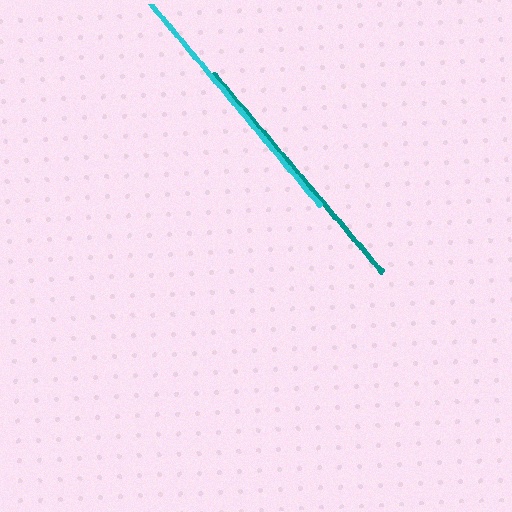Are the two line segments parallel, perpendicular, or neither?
Parallel — their directions differ by only 0.5°.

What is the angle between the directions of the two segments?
Approximately 1 degree.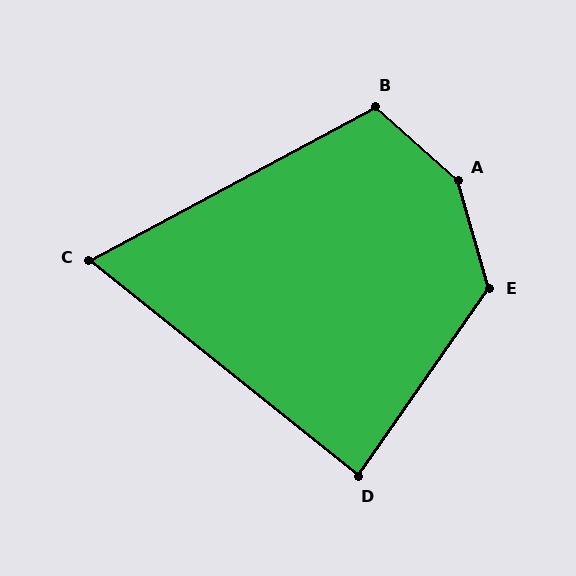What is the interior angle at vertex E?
Approximately 129 degrees (obtuse).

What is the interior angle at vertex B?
Approximately 110 degrees (obtuse).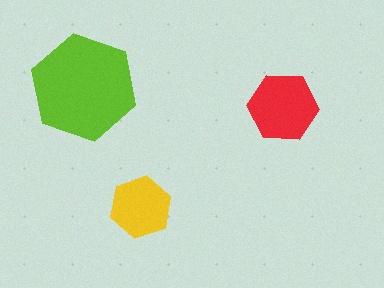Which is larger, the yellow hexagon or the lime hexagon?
The lime one.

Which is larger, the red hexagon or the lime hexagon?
The lime one.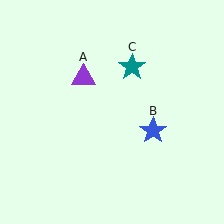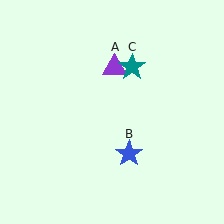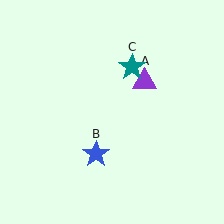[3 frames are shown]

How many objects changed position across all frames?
2 objects changed position: purple triangle (object A), blue star (object B).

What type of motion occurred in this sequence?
The purple triangle (object A), blue star (object B) rotated clockwise around the center of the scene.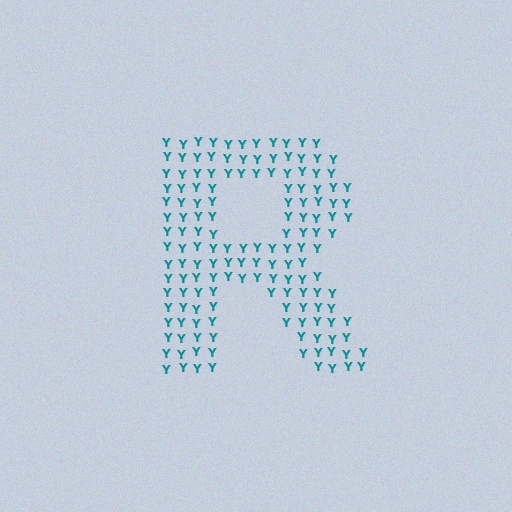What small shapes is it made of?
It is made of small letter Y's.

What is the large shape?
The large shape is the letter R.